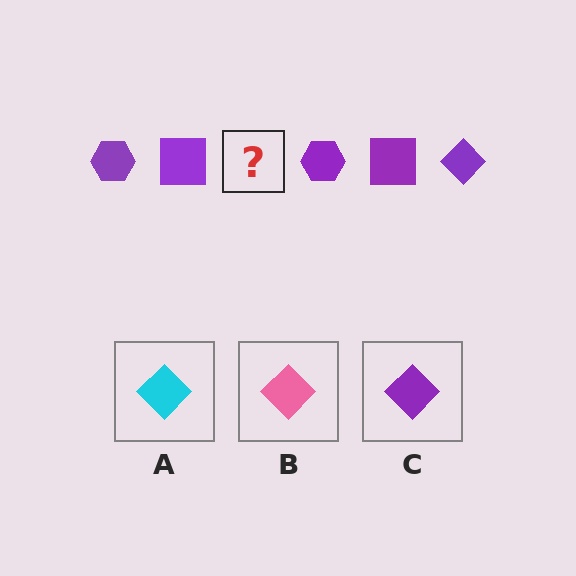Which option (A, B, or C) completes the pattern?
C.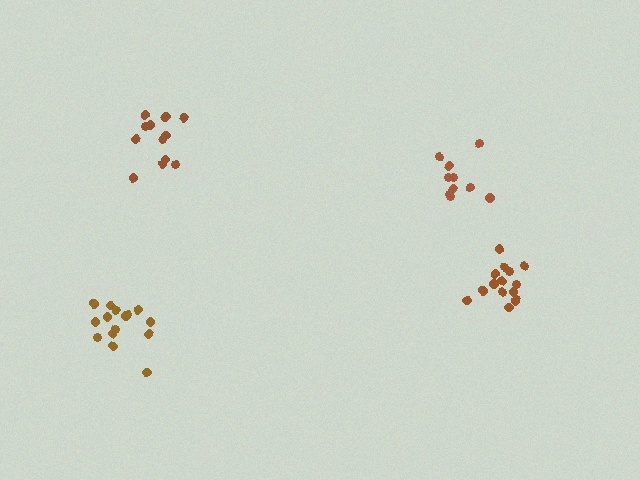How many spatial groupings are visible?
There are 4 spatial groupings.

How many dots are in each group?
Group 1: 15 dots, Group 2: 10 dots, Group 3: 15 dots, Group 4: 12 dots (52 total).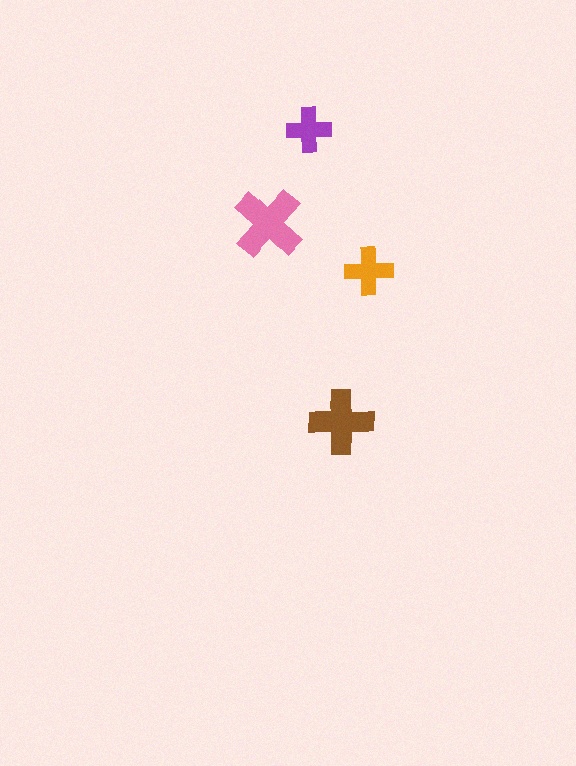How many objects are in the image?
There are 4 objects in the image.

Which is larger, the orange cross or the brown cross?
The brown one.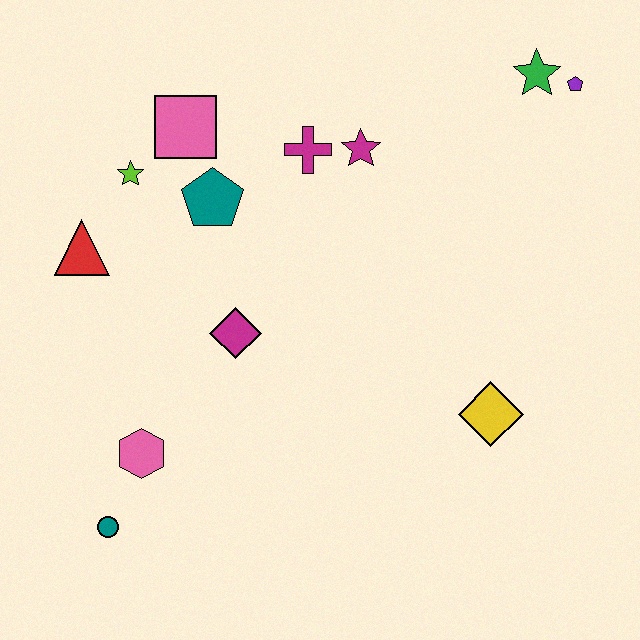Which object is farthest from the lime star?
The purple pentagon is farthest from the lime star.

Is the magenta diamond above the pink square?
No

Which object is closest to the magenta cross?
The magenta star is closest to the magenta cross.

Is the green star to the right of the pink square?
Yes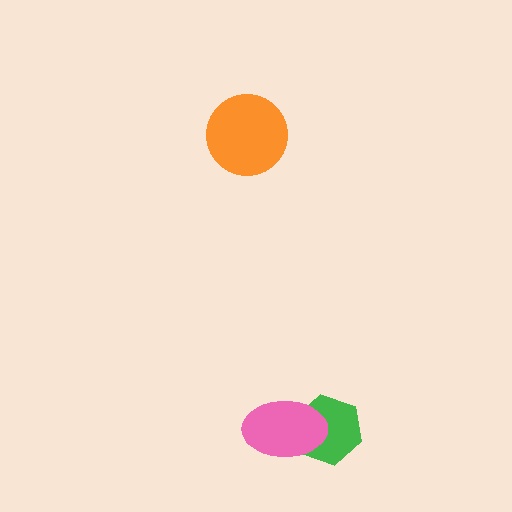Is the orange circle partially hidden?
No, no other shape covers it.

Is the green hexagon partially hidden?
Yes, it is partially covered by another shape.